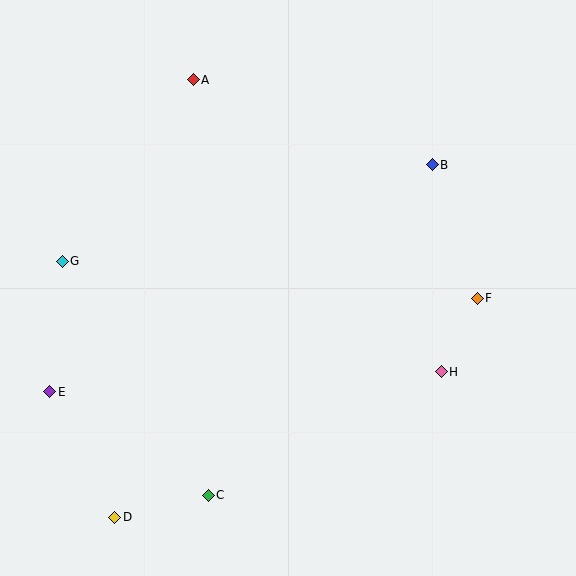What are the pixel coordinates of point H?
Point H is at (441, 372).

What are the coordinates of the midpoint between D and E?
The midpoint between D and E is at (82, 455).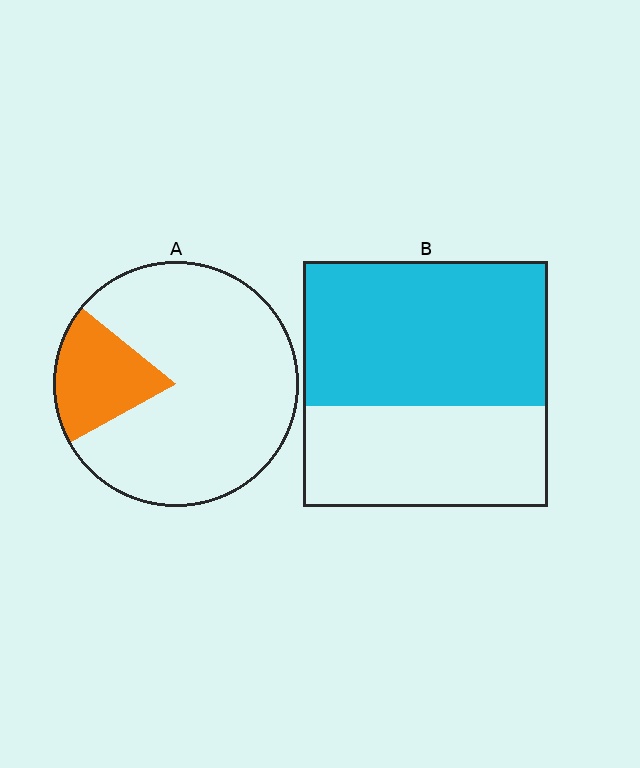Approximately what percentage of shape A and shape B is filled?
A is approximately 20% and B is approximately 60%.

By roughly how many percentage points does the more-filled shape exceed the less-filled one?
By roughly 40 percentage points (B over A).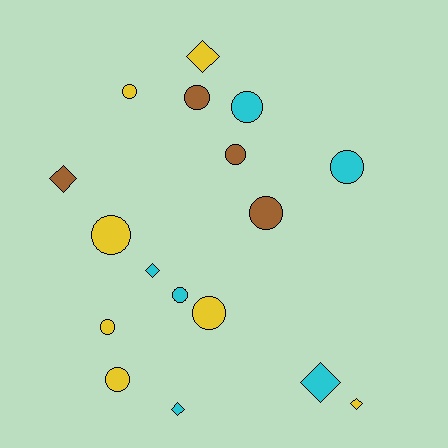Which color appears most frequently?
Yellow, with 7 objects.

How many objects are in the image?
There are 17 objects.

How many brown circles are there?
There are 3 brown circles.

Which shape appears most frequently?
Circle, with 11 objects.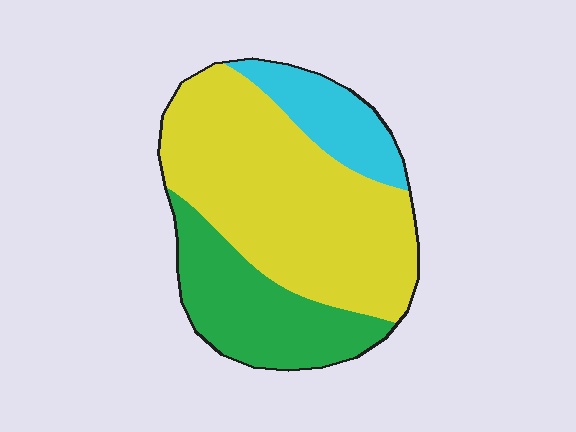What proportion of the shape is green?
Green covers roughly 25% of the shape.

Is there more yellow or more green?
Yellow.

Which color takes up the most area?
Yellow, at roughly 60%.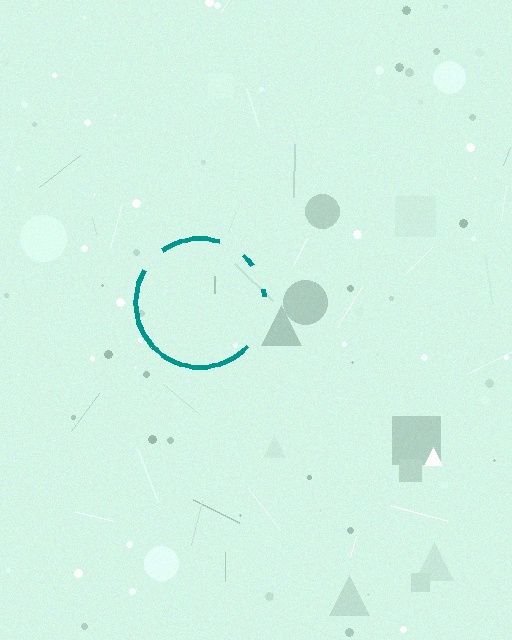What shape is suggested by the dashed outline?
The dashed outline suggests a circle.